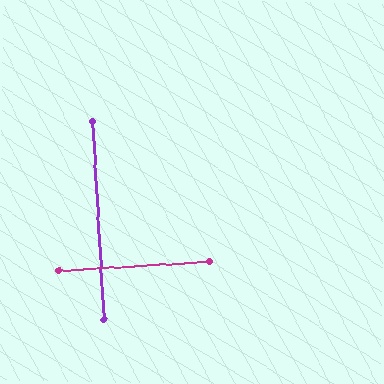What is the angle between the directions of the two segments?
Approximately 90 degrees.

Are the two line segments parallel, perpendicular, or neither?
Perpendicular — they meet at approximately 90°.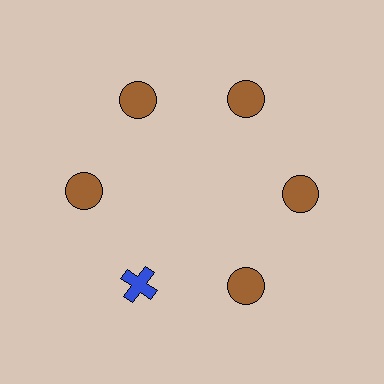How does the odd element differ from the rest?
It differs in both color (blue instead of brown) and shape (cross instead of circle).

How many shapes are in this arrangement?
There are 6 shapes arranged in a ring pattern.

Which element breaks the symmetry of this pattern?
The blue cross at roughly the 7 o'clock position breaks the symmetry. All other shapes are brown circles.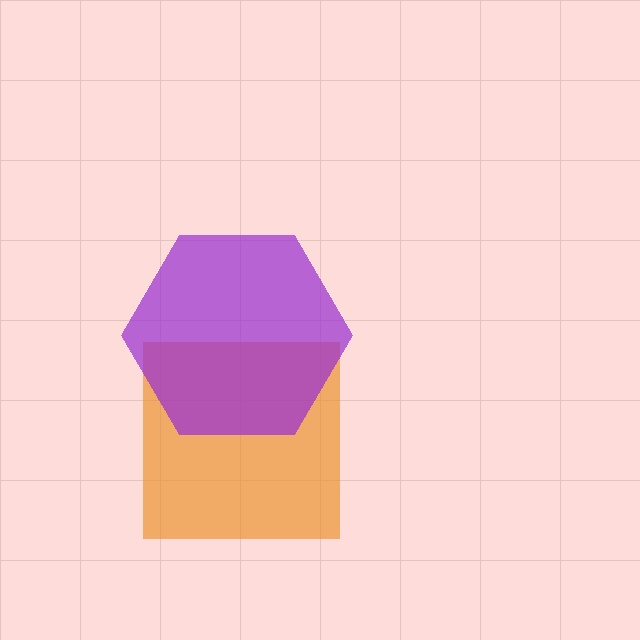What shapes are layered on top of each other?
The layered shapes are: an orange square, a purple hexagon.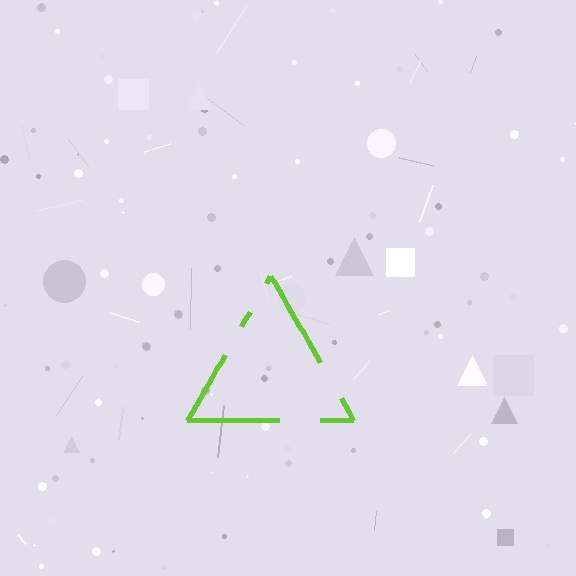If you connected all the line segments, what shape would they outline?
They would outline a triangle.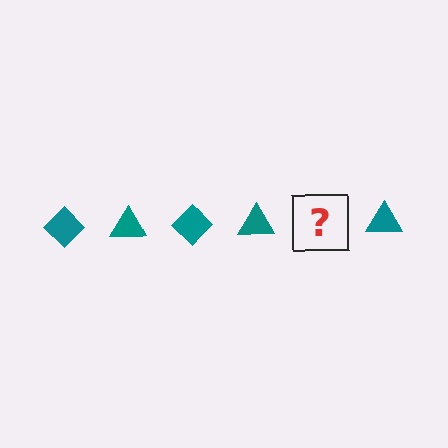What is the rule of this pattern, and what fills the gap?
The rule is that the pattern cycles through diamond, triangle shapes in teal. The gap should be filled with a teal diamond.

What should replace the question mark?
The question mark should be replaced with a teal diamond.